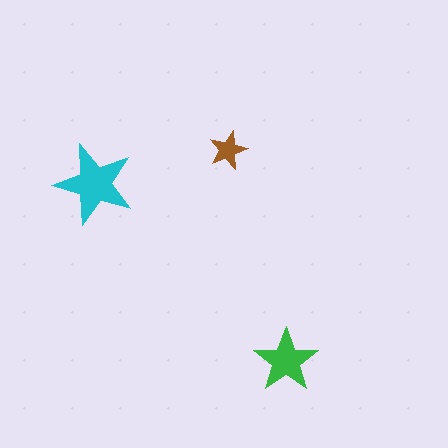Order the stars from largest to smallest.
the cyan one, the green one, the brown one.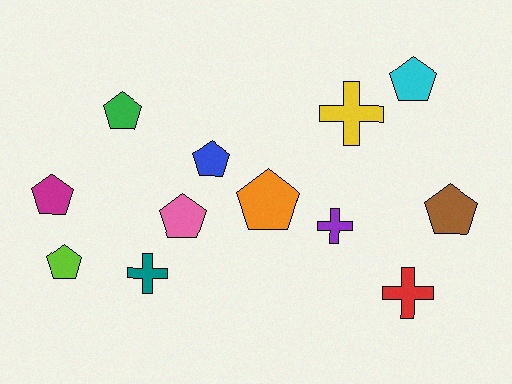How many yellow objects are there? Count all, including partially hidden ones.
There is 1 yellow object.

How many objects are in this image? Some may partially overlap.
There are 12 objects.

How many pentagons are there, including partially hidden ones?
There are 8 pentagons.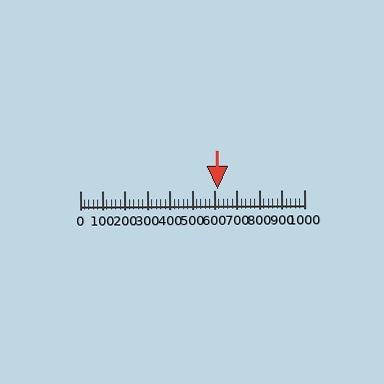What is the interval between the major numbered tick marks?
The major tick marks are spaced 100 units apart.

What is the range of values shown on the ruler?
The ruler shows values from 0 to 1000.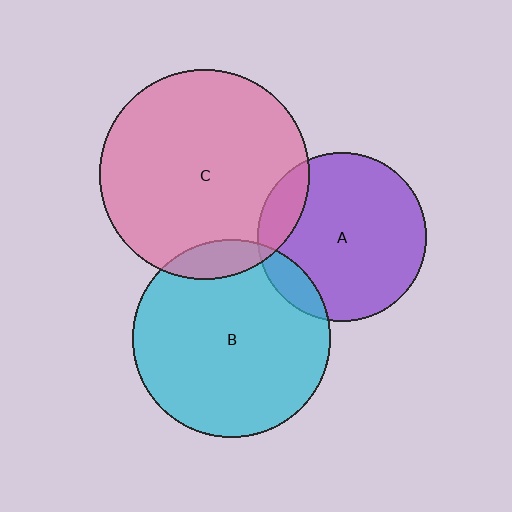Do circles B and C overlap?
Yes.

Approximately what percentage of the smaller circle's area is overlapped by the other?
Approximately 10%.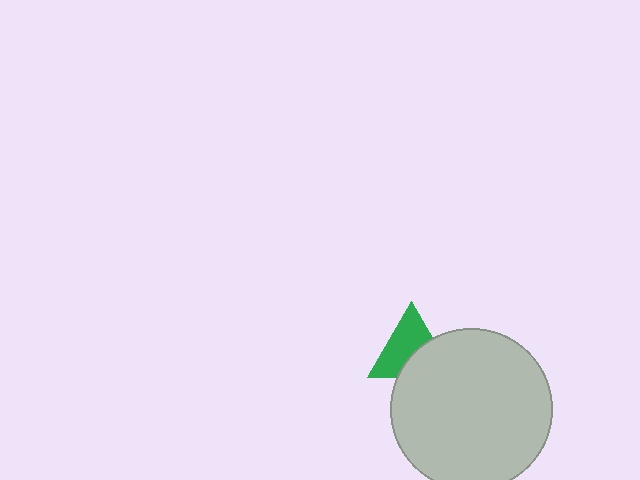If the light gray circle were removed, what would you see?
You would see the complete green triangle.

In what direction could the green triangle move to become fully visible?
The green triangle could move up. That would shift it out from behind the light gray circle entirely.